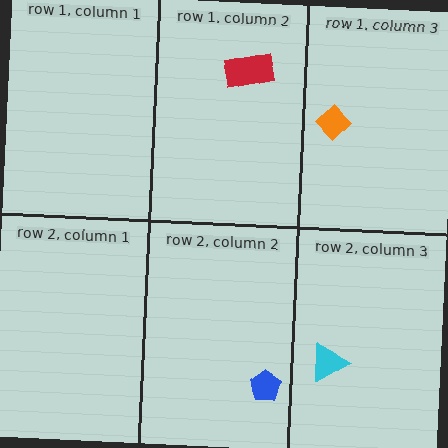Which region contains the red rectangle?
The row 1, column 2 region.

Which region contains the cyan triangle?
The row 2, column 3 region.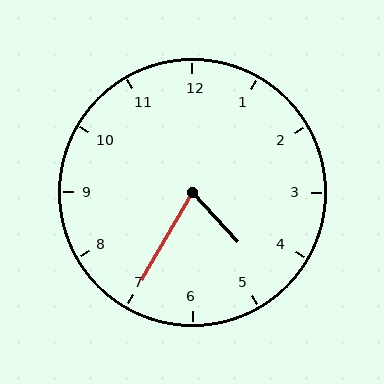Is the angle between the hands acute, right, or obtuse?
It is acute.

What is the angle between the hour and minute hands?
Approximately 72 degrees.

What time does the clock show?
4:35.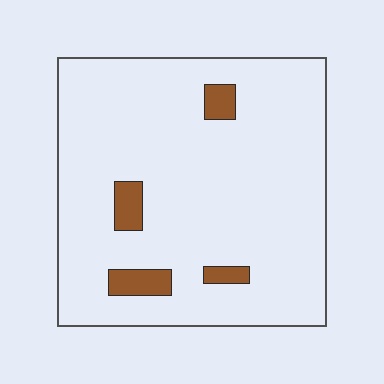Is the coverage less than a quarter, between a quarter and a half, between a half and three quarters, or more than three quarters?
Less than a quarter.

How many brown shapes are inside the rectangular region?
4.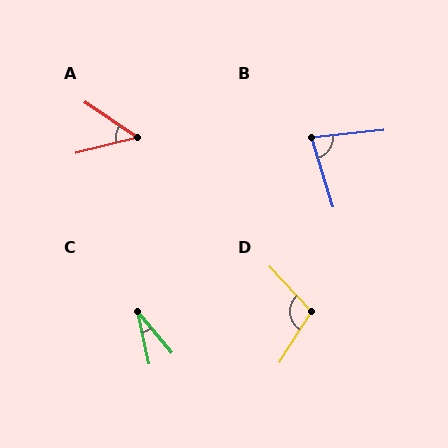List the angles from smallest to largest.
C (28°), A (48°), B (79°), D (105°).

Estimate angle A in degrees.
Approximately 48 degrees.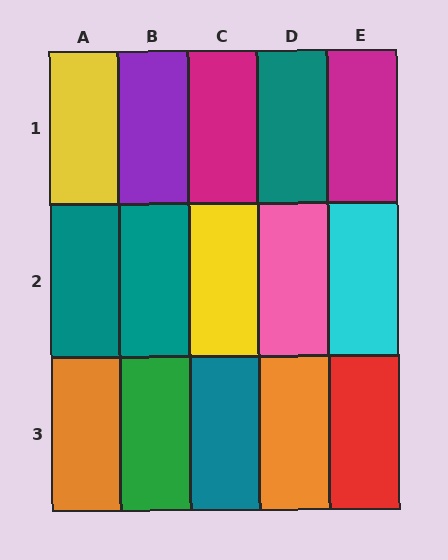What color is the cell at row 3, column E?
Red.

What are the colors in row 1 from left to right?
Yellow, purple, magenta, teal, magenta.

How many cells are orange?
2 cells are orange.